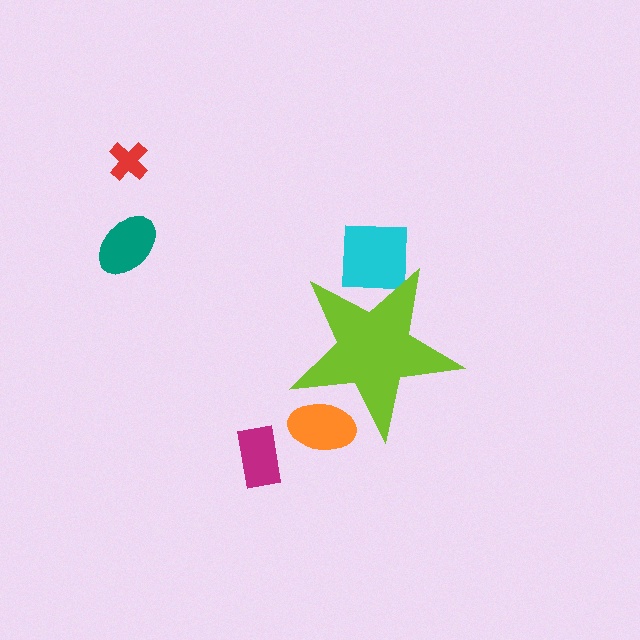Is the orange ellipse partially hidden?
Yes, the orange ellipse is partially hidden behind the lime star.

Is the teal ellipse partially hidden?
No, the teal ellipse is fully visible.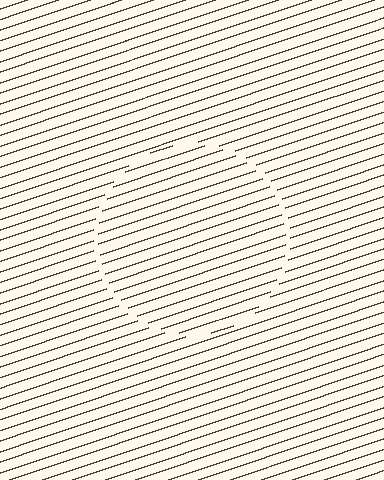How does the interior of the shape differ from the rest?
The interior of the shape contains the same grating, shifted by half a period — the contour is defined by the phase discontinuity where line-ends from the inner and outer gratings abut.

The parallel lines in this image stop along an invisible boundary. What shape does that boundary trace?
An illusory circle. The interior of the shape contains the same grating, shifted by half a period — the contour is defined by the phase discontinuity where line-ends from the inner and outer gratings abut.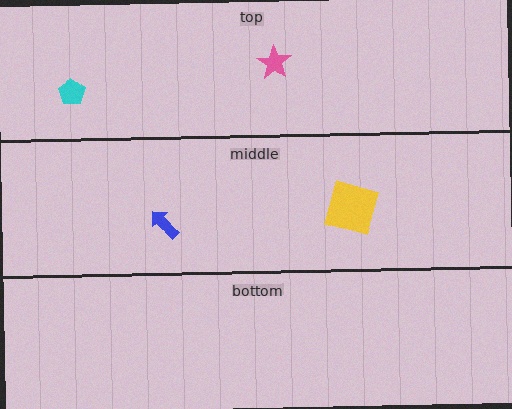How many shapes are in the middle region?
2.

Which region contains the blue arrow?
The middle region.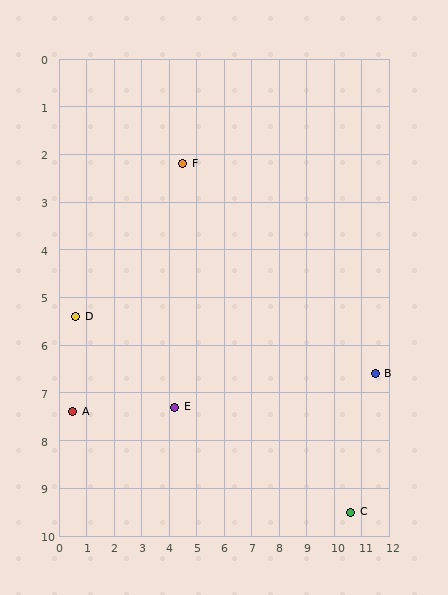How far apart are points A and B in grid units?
Points A and B are about 11.0 grid units apart.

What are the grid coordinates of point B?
Point B is at approximately (11.5, 6.6).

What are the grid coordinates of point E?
Point E is at approximately (4.2, 7.3).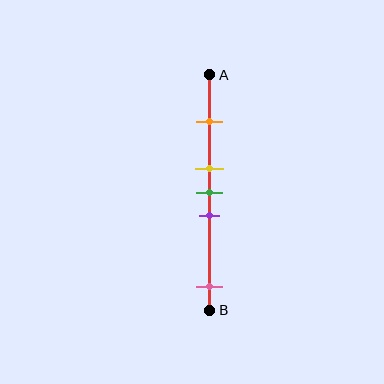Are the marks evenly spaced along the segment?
No, the marks are not evenly spaced.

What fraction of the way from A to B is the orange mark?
The orange mark is approximately 20% (0.2) of the way from A to B.